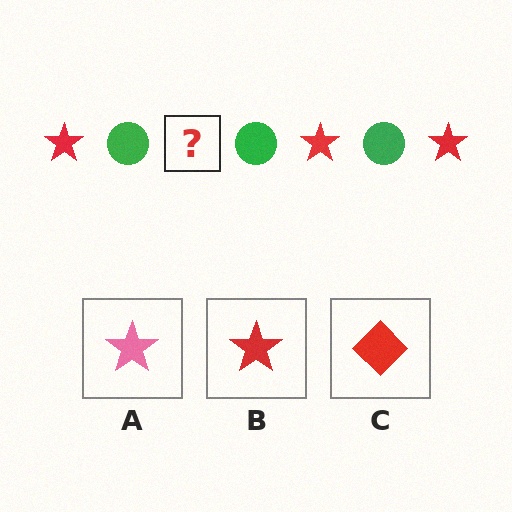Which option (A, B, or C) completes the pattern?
B.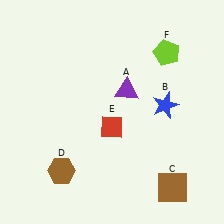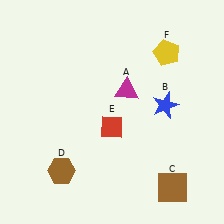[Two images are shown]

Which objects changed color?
A changed from purple to magenta. F changed from lime to yellow.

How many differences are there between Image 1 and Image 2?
There are 2 differences between the two images.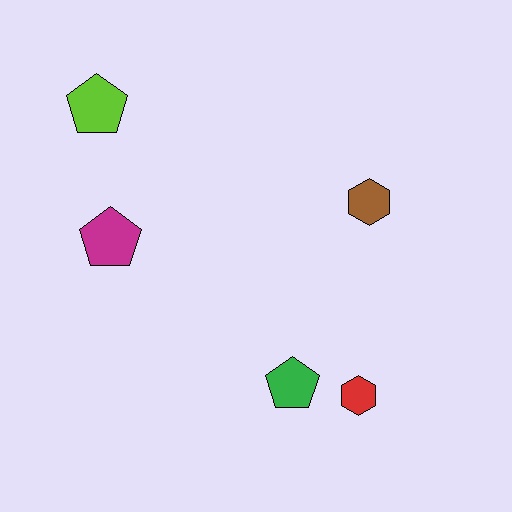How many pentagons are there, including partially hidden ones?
There are 3 pentagons.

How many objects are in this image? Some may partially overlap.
There are 5 objects.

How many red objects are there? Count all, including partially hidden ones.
There is 1 red object.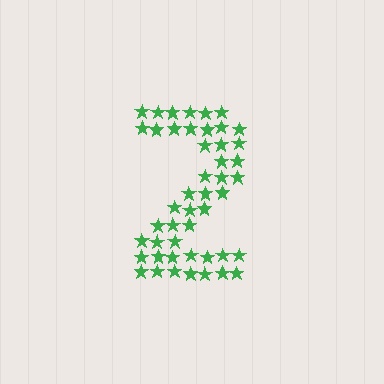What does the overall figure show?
The overall figure shows the digit 2.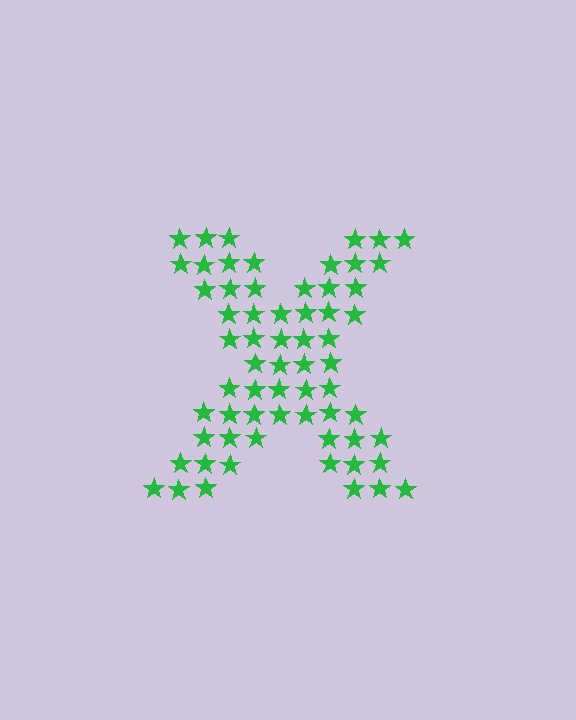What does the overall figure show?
The overall figure shows the letter X.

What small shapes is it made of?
It is made of small stars.